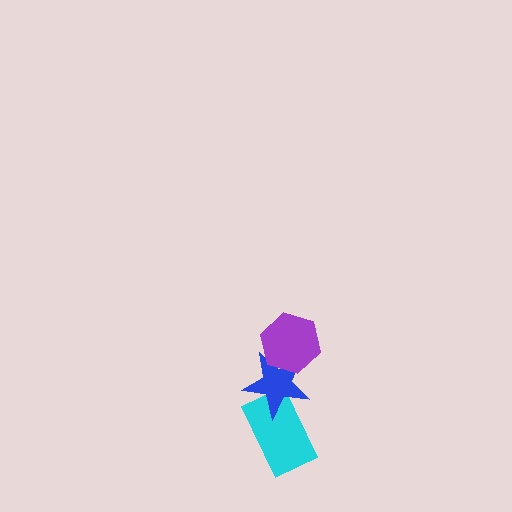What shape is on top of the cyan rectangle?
The blue star is on top of the cyan rectangle.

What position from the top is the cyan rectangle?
The cyan rectangle is 3rd from the top.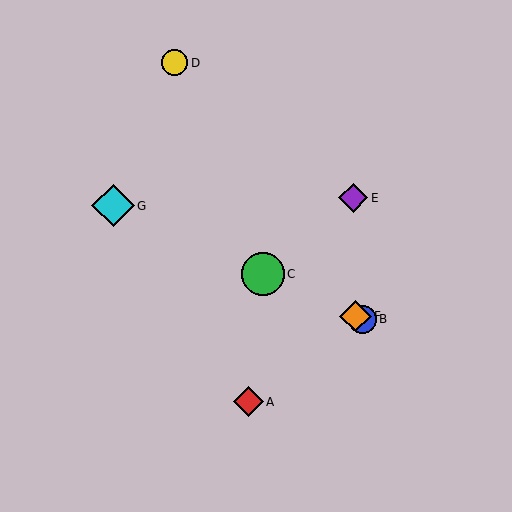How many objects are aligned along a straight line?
4 objects (B, C, F, G) are aligned along a straight line.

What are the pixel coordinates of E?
Object E is at (353, 198).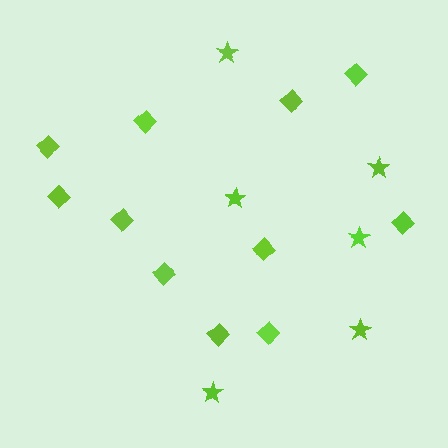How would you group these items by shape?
There are 2 groups: one group of diamonds (11) and one group of stars (6).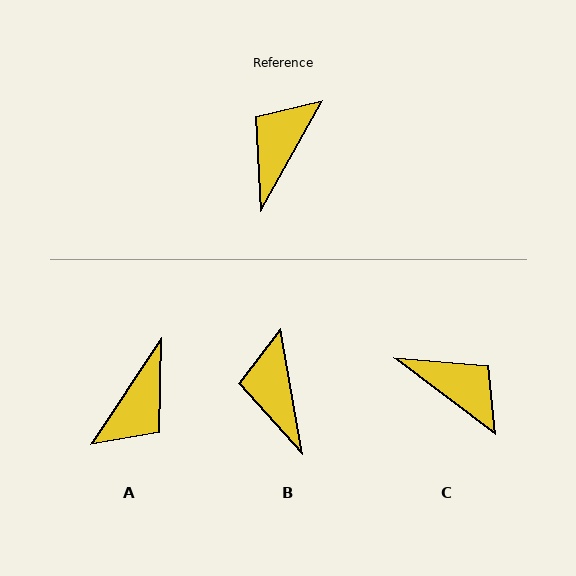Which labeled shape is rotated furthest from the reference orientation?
A, about 176 degrees away.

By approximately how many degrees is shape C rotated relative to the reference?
Approximately 98 degrees clockwise.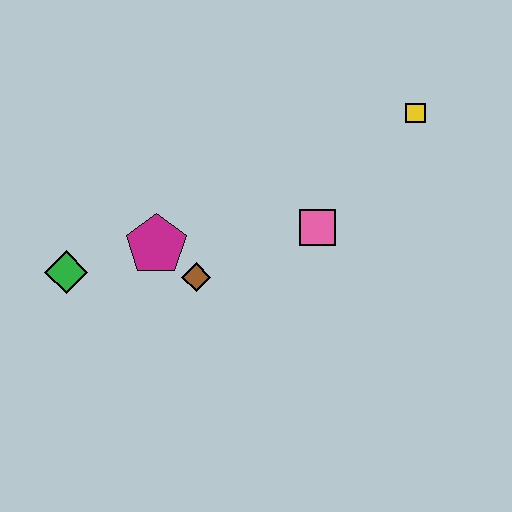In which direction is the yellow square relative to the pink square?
The yellow square is above the pink square.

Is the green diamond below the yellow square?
Yes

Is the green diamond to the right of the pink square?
No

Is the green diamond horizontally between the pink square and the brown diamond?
No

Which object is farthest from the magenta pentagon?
The yellow square is farthest from the magenta pentagon.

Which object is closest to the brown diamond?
The magenta pentagon is closest to the brown diamond.